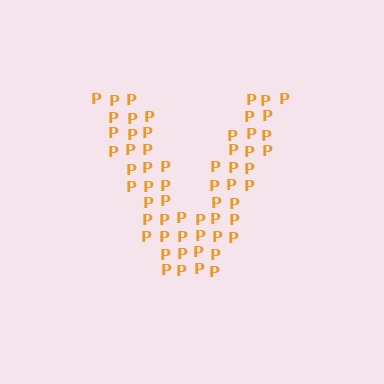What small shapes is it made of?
It is made of small letter P's.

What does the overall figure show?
The overall figure shows the letter V.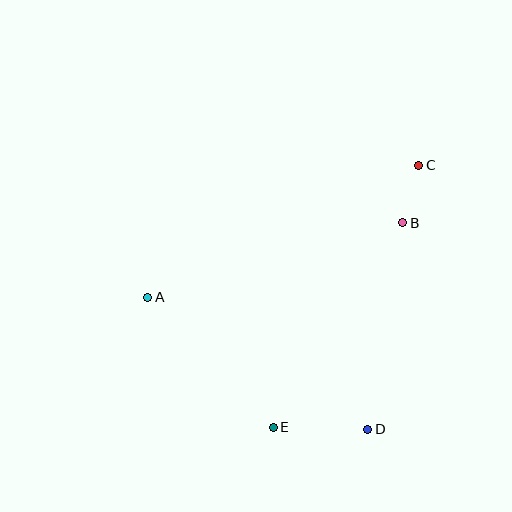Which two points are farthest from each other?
Points A and C are farthest from each other.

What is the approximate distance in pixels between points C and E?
The distance between C and E is approximately 300 pixels.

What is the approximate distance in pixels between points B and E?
The distance between B and E is approximately 242 pixels.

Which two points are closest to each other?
Points B and C are closest to each other.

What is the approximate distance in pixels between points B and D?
The distance between B and D is approximately 210 pixels.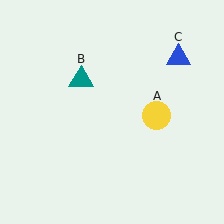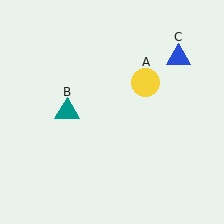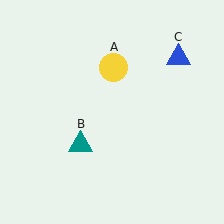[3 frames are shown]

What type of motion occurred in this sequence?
The yellow circle (object A), teal triangle (object B) rotated counterclockwise around the center of the scene.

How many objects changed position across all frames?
2 objects changed position: yellow circle (object A), teal triangle (object B).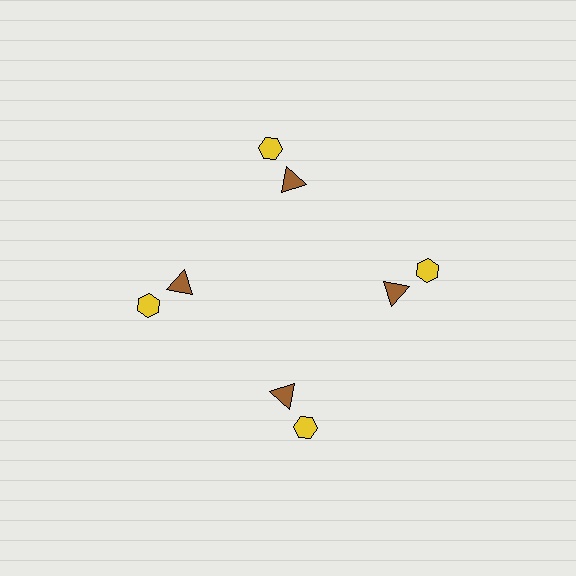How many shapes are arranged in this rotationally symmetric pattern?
There are 8 shapes, arranged in 4 groups of 2.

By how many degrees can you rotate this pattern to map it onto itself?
The pattern maps onto itself every 90 degrees of rotation.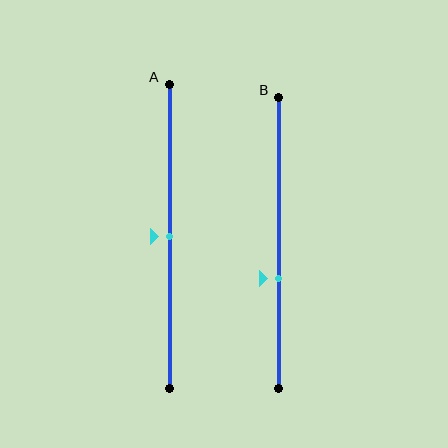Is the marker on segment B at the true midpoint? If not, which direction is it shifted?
No, the marker on segment B is shifted downward by about 12% of the segment length.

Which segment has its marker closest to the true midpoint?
Segment A has its marker closest to the true midpoint.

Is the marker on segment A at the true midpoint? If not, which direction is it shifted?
Yes, the marker on segment A is at the true midpoint.